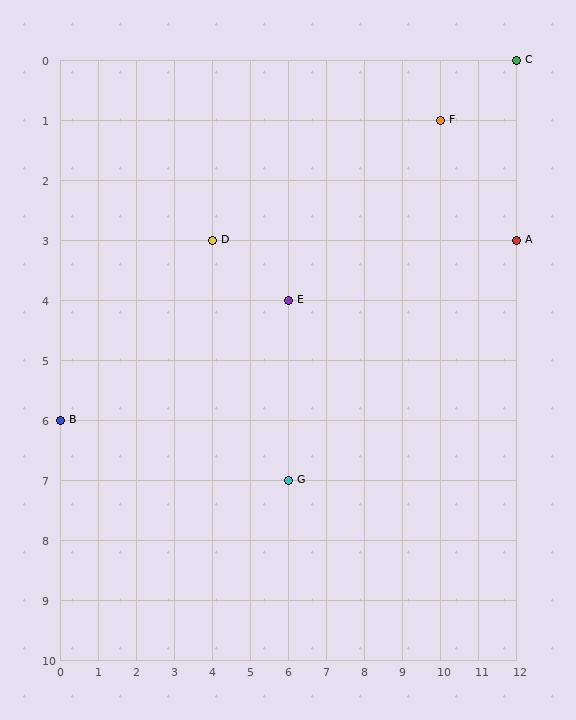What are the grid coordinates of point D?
Point D is at grid coordinates (4, 3).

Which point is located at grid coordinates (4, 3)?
Point D is at (4, 3).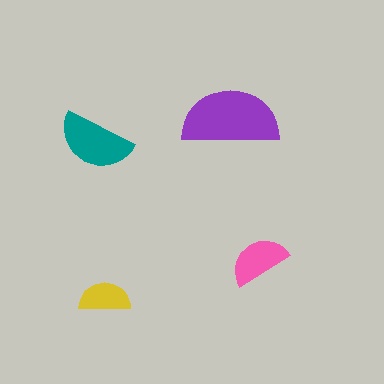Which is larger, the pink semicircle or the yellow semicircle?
The pink one.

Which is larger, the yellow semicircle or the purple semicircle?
The purple one.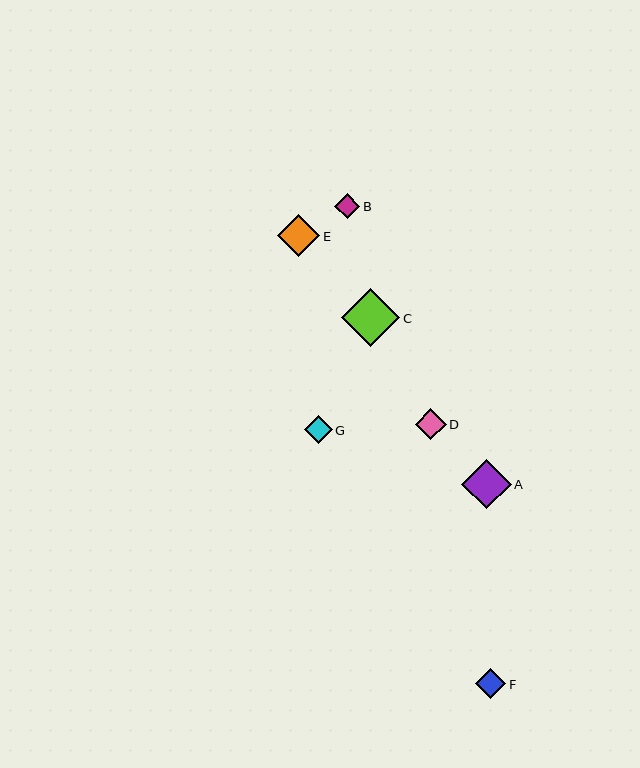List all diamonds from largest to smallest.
From largest to smallest: C, A, E, D, F, G, B.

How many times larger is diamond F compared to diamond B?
Diamond F is approximately 1.2 times the size of diamond B.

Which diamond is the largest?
Diamond C is the largest with a size of approximately 58 pixels.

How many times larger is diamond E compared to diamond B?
Diamond E is approximately 1.7 times the size of diamond B.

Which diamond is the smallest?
Diamond B is the smallest with a size of approximately 25 pixels.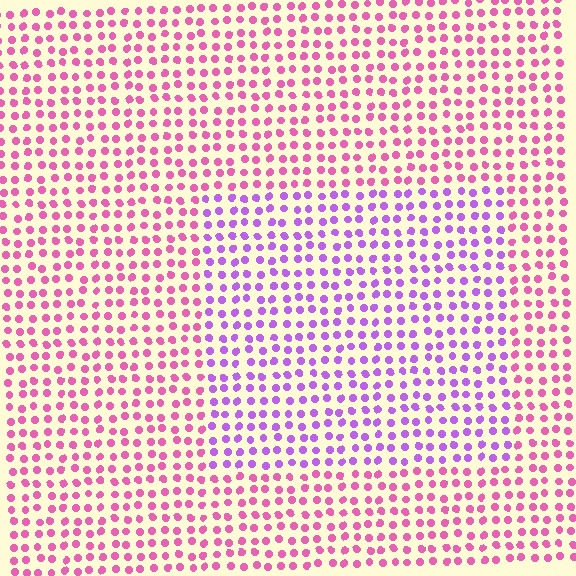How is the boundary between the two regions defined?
The boundary is defined purely by a slight shift in hue (about 43 degrees). Spacing, size, and orientation are identical on both sides.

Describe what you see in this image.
The image is filled with small pink elements in a uniform arrangement. A rectangle-shaped region is visible where the elements are tinted to a slightly different hue, forming a subtle color boundary.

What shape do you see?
I see a rectangle.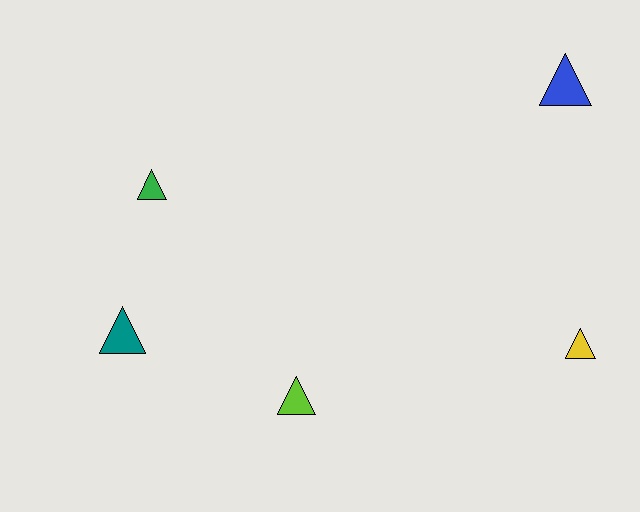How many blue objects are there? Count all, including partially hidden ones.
There is 1 blue object.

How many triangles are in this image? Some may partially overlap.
There are 5 triangles.